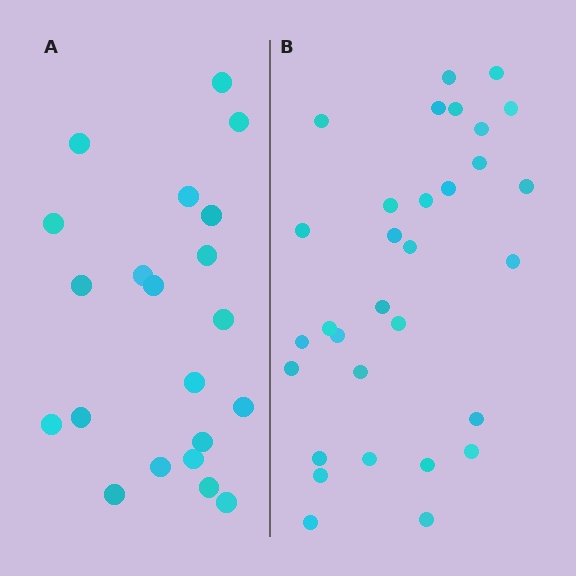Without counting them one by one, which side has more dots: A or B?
Region B (the right region) has more dots.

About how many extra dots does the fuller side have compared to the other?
Region B has roughly 10 or so more dots than region A.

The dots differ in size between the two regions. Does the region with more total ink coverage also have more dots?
No. Region A has more total ink coverage because its dots are larger, but region B actually contains more individual dots. Total area can be misleading — the number of items is what matters here.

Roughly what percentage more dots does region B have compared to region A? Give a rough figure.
About 50% more.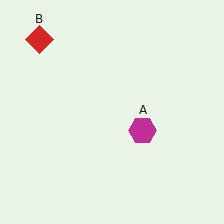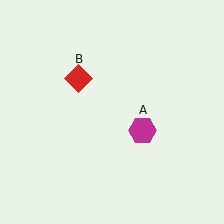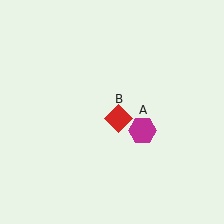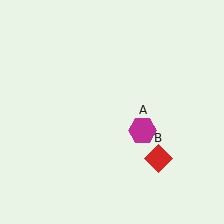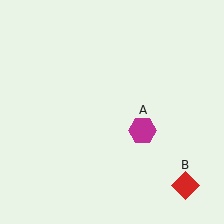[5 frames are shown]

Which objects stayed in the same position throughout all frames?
Magenta hexagon (object A) remained stationary.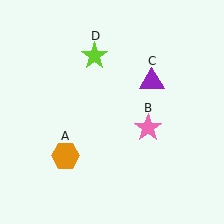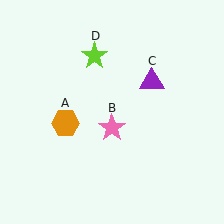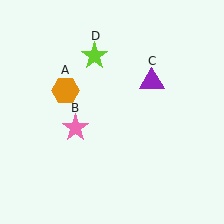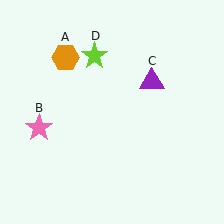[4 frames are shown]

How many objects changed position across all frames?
2 objects changed position: orange hexagon (object A), pink star (object B).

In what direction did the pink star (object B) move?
The pink star (object B) moved left.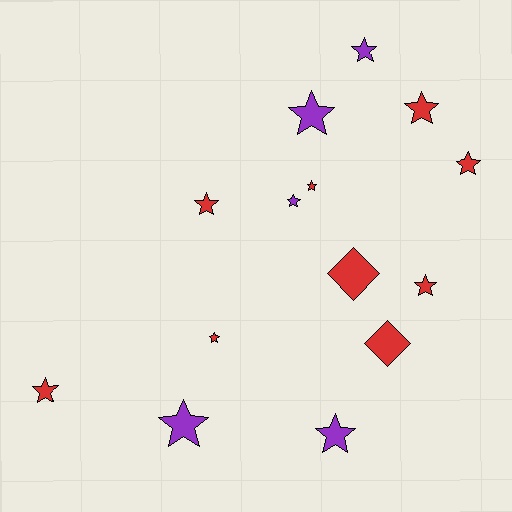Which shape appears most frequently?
Star, with 12 objects.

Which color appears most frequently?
Red, with 9 objects.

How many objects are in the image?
There are 14 objects.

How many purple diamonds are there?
There are no purple diamonds.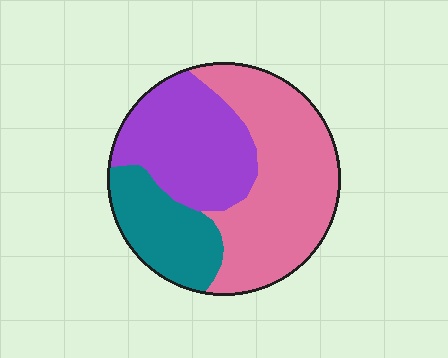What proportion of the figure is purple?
Purple takes up about one third (1/3) of the figure.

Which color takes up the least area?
Teal, at roughly 20%.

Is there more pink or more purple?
Pink.